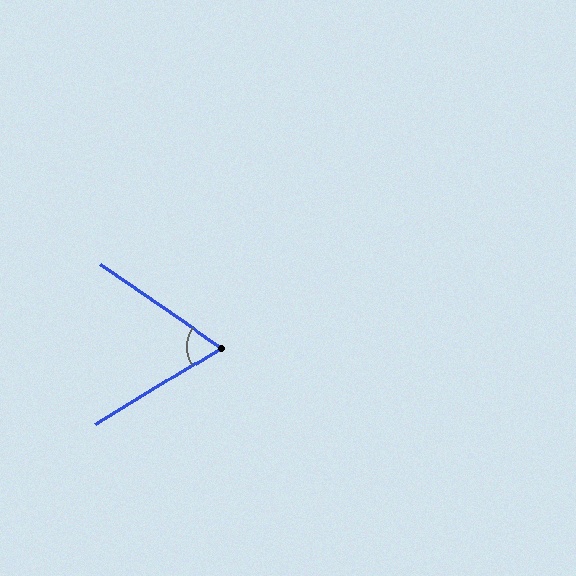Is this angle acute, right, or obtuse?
It is acute.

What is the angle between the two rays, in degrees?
Approximately 66 degrees.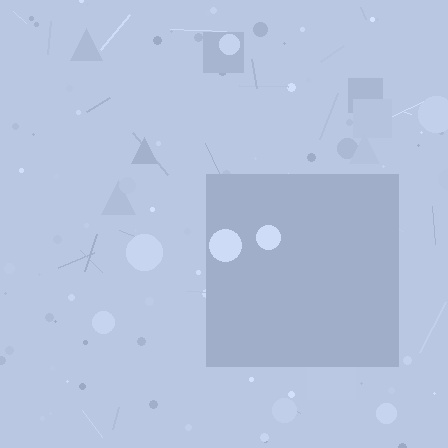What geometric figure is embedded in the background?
A square is embedded in the background.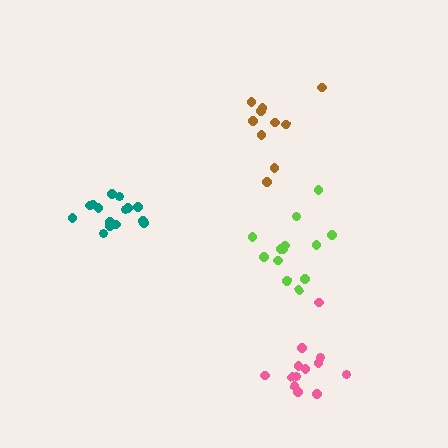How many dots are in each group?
Group 1: 15 dots, Group 2: 10 dots, Group 3: 13 dots, Group 4: 13 dots (51 total).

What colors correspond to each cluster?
The clusters are colored: teal, brown, lime, pink.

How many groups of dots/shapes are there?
There are 4 groups.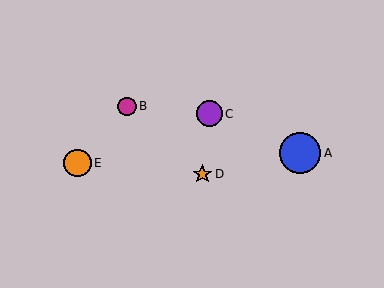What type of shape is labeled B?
Shape B is a magenta circle.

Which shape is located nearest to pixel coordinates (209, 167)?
The orange star (labeled D) at (202, 174) is nearest to that location.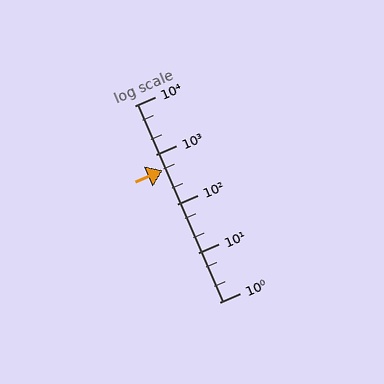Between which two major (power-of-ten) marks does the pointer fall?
The pointer is between 100 and 1000.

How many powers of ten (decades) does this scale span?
The scale spans 4 decades, from 1 to 10000.